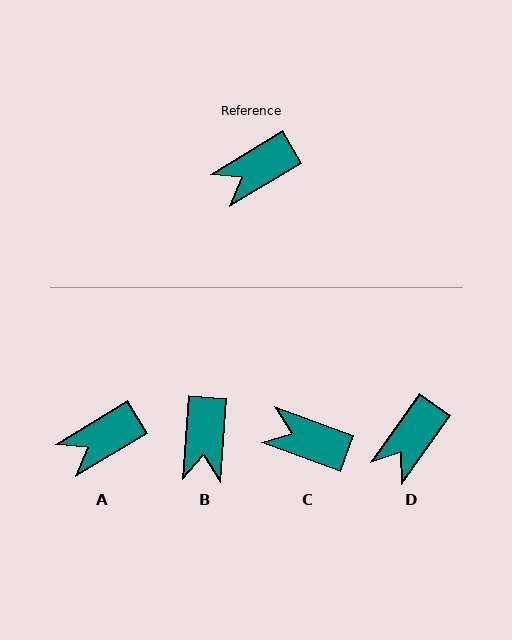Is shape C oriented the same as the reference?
No, it is off by about 51 degrees.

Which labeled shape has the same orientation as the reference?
A.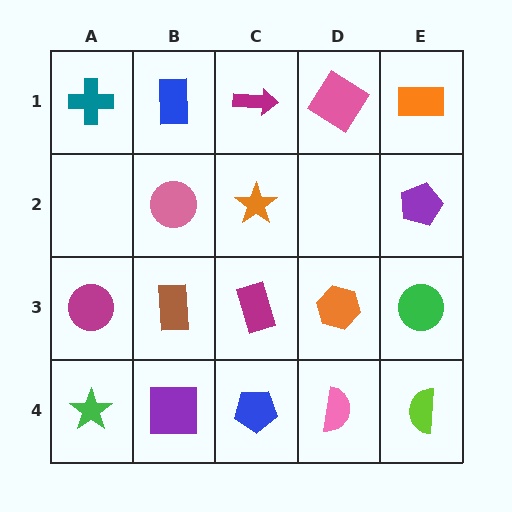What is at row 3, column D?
An orange hexagon.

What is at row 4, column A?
A green star.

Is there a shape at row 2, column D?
No, that cell is empty.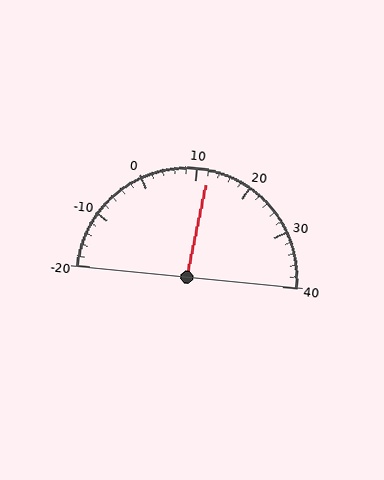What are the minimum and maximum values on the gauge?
The gauge ranges from -20 to 40.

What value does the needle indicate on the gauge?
The needle indicates approximately 12.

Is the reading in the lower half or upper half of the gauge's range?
The reading is in the upper half of the range (-20 to 40).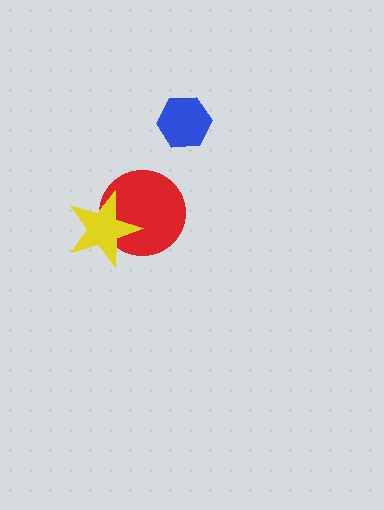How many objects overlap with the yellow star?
1 object overlaps with the yellow star.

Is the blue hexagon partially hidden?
No, no other shape covers it.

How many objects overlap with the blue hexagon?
0 objects overlap with the blue hexagon.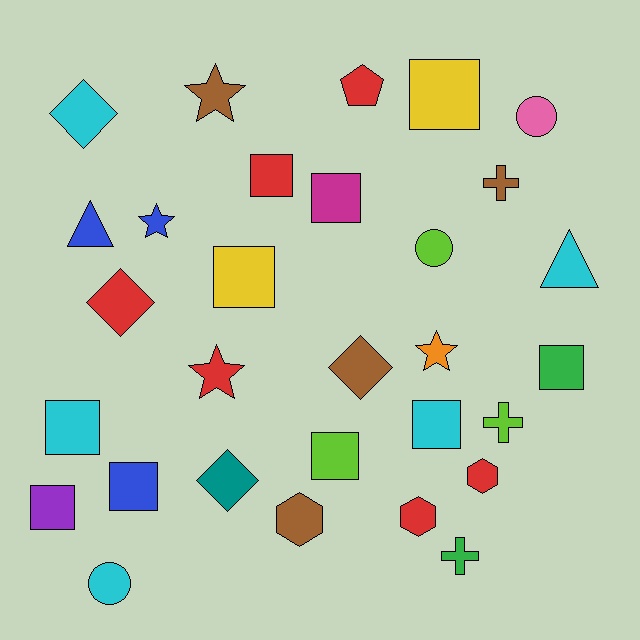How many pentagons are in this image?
There is 1 pentagon.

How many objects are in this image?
There are 30 objects.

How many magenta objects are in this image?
There is 1 magenta object.